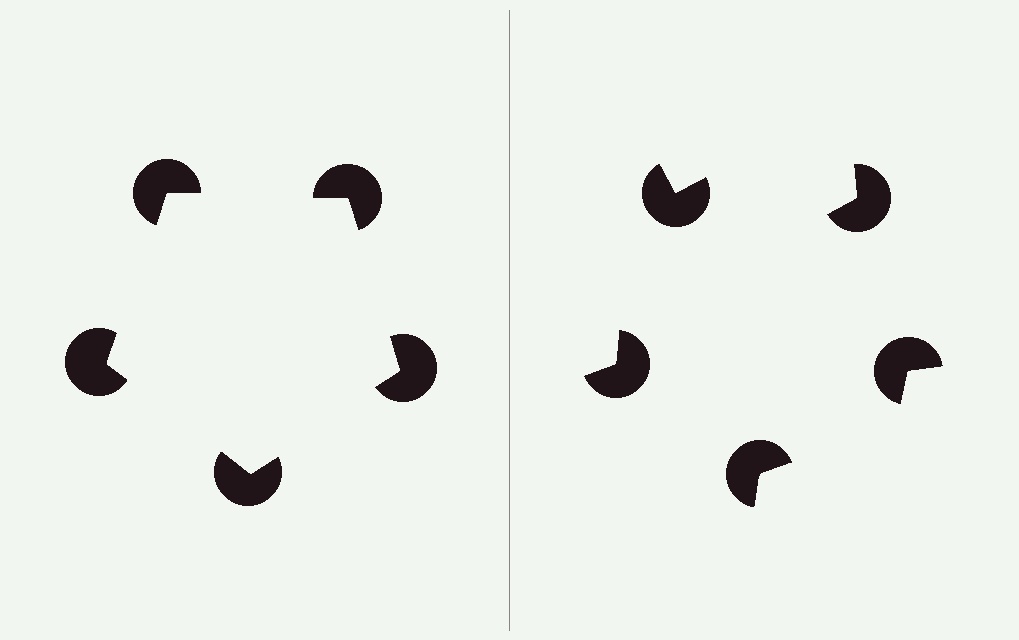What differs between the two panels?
The pac-man discs are positioned identically on both sides; only the wedge orientations differ. On the left they align to a pentagon; on the right they are misaligned.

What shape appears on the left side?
An illusory pentagon.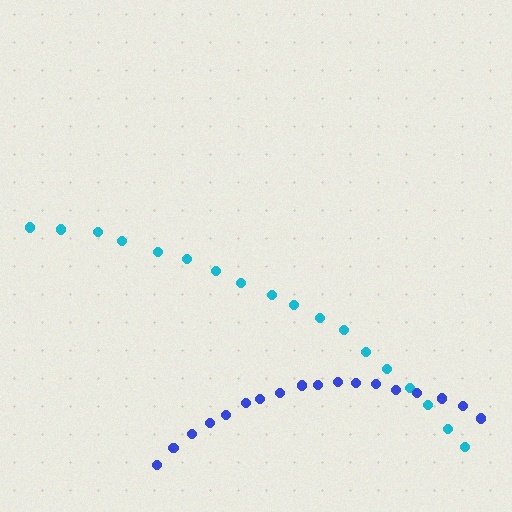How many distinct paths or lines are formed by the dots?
There are 2 distinct paths.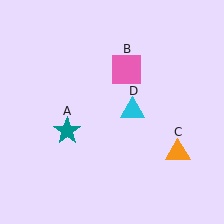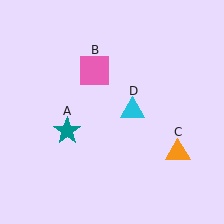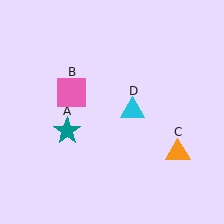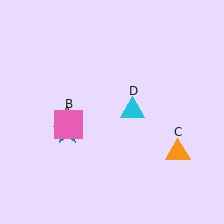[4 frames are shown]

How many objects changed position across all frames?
1 object changed position: pink square (object B).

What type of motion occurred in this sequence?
The pink square (object B) rotated counterclockwise around the center of the scene.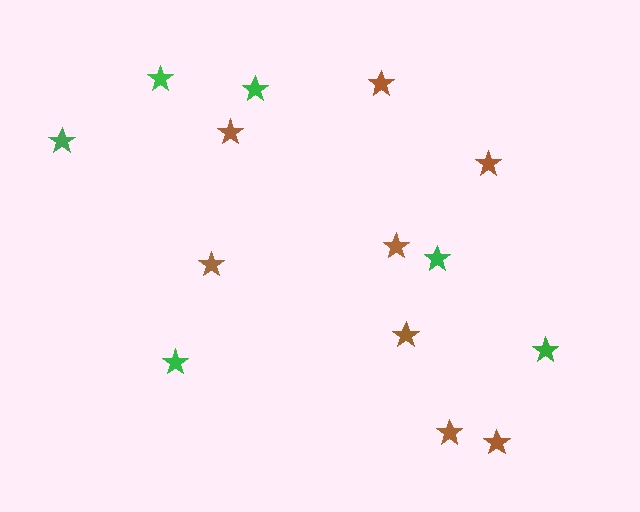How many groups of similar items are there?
There are 2 groups: one group of green stars (6) and one group of brown stars (8).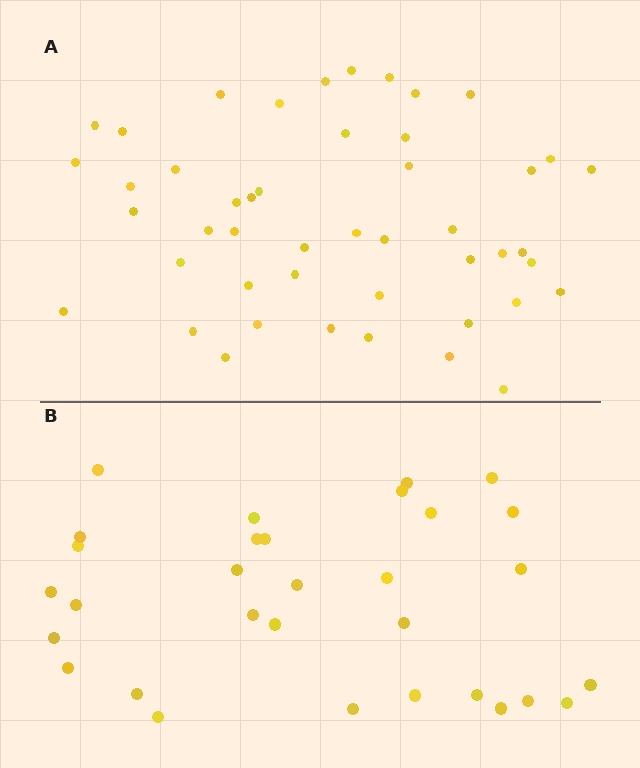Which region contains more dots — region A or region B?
Region A (the top region) has more dots.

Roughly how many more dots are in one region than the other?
Region A has approximately 15 more dots than region B.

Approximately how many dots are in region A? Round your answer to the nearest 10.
About 50 dots. (The exact count is 47, which rounds to 50.)